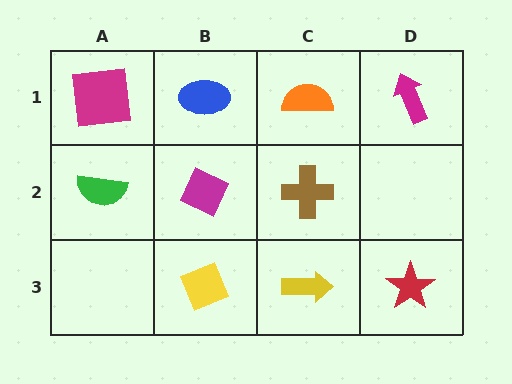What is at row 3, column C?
A yellow arrow.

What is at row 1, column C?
An orange semicircle.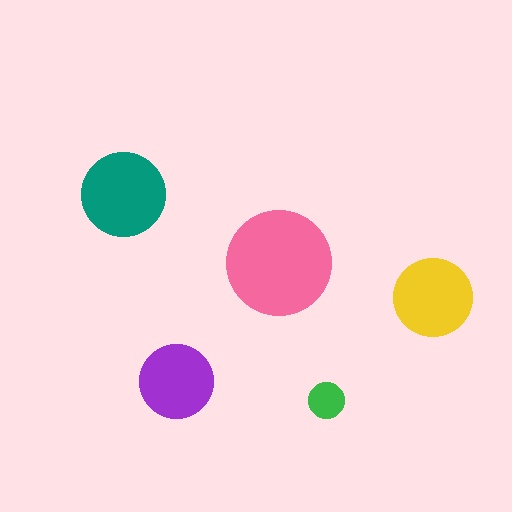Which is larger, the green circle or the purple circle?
The purple one.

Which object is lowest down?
The green circle is bottommost.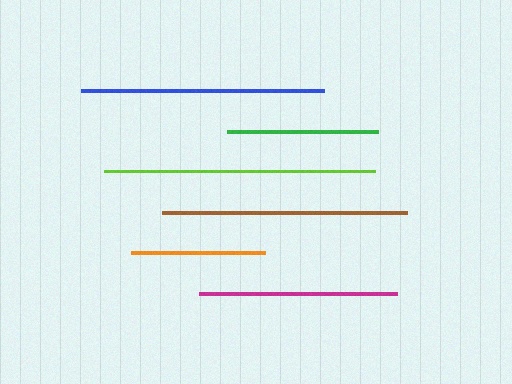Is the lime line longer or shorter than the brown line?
The lime line is longer than the brown line.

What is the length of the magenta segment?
The magenta segment is approximately 198 pixels long.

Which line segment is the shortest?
The orange line is the shortest at approximately 134 pixels.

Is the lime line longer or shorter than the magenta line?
The lime line is longer than the magenta line.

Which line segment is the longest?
The lime line is the longest at approximately 271 pixels.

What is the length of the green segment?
The green segment is approximately 151 pixels long.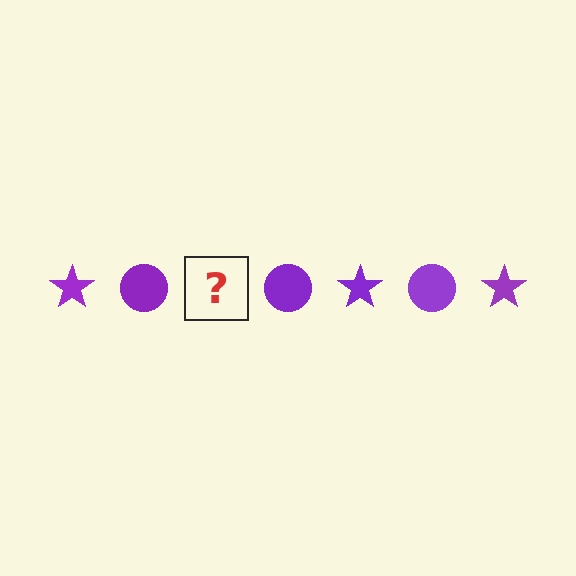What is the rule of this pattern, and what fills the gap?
The rule is that the pattern cycles through star, circle shapes in purple. The gap should be filled with a purple star.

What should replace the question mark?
The question mark should be replaced with a purple star.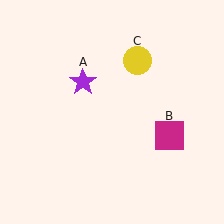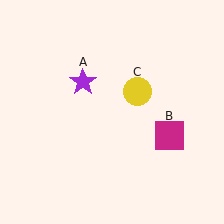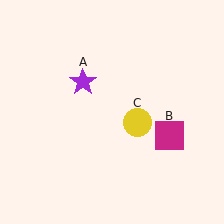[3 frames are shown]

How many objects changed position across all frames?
1 object changed position: yellow circle (object C).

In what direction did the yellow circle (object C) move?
The yellow circle (object C) moved down.